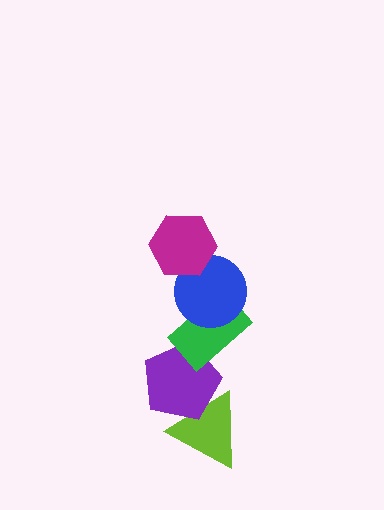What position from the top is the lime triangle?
The lime triangle is 5th from the top.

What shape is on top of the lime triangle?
The purple pentagon is on top of the lime triangle.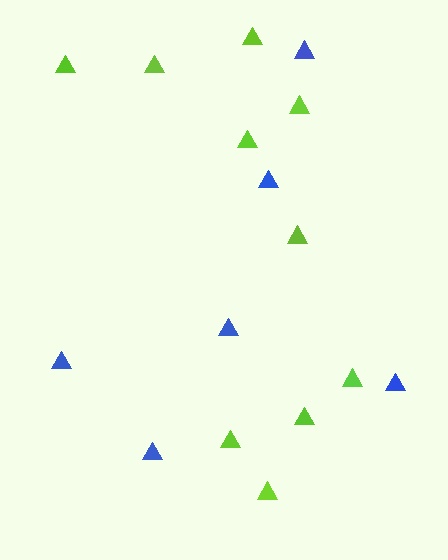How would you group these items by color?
There are 2 groups: one group of blue triangles (6) and one group of lime triangles (10).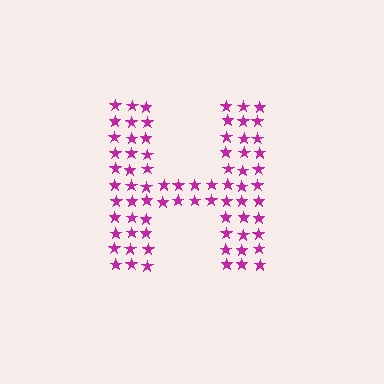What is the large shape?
The large shape is the letter H.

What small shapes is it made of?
It is made of small stars.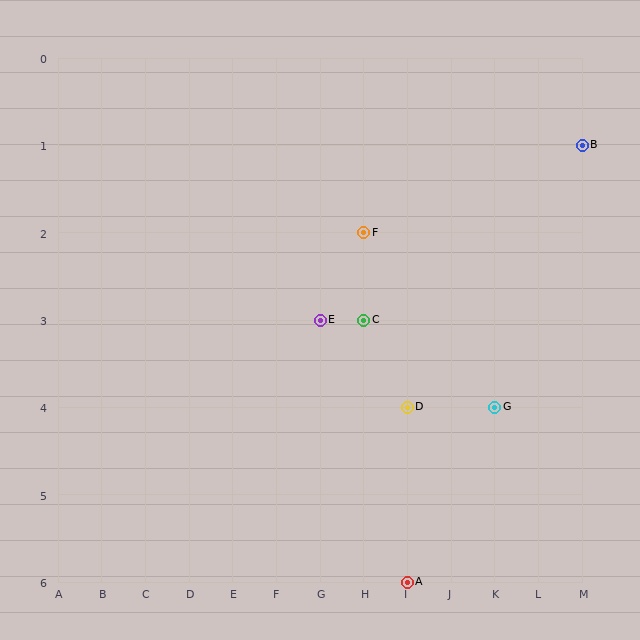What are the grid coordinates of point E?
Point E is at grid coordinates (G, 3).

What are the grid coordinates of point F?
Point F is at grid coordinates (H, 2).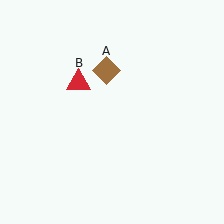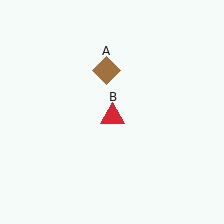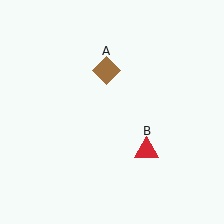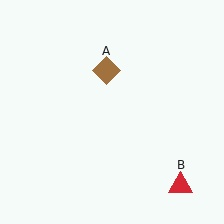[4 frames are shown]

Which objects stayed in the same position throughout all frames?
Brown diamond (object A) remained stationary.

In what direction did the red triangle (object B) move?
The red triangle (object B) moved down and to the right.